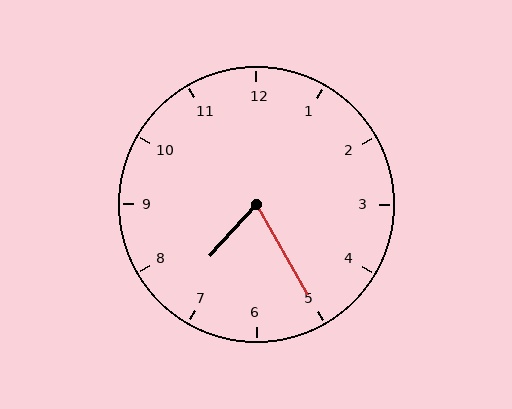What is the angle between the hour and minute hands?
Approximately 72 degrees.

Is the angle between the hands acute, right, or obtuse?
It is acute.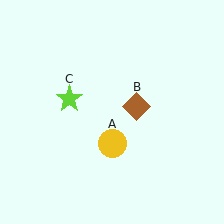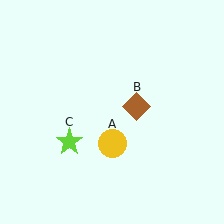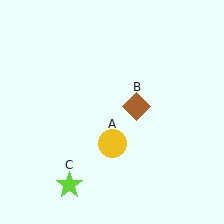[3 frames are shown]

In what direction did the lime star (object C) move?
The lime star (object C) moved down.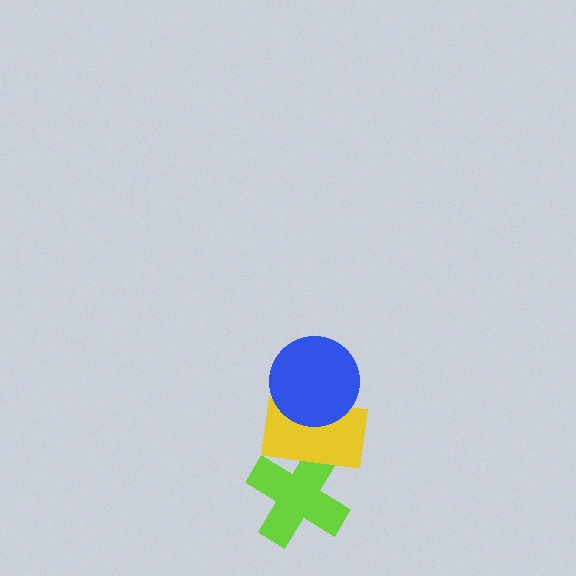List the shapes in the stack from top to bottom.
From top to bottom: the blue circle, the yellow rectangle, the lime cross.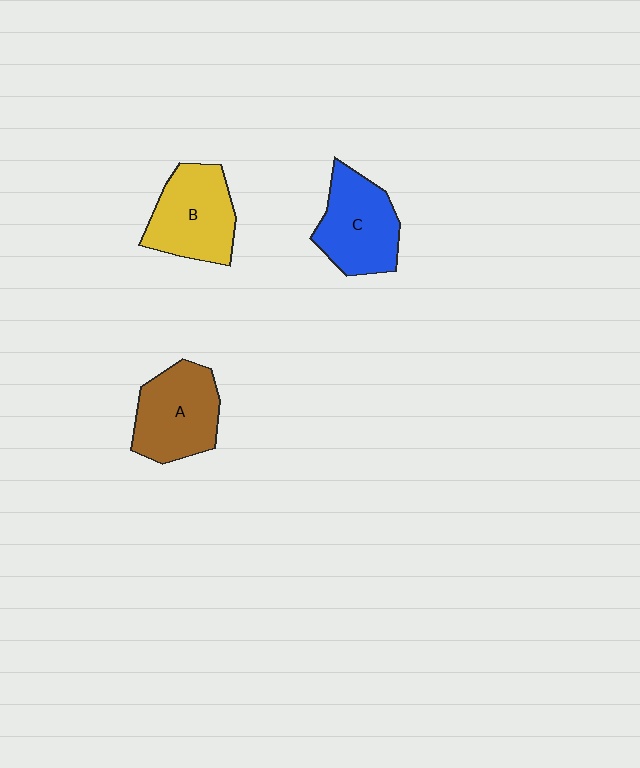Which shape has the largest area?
Shape A (brown).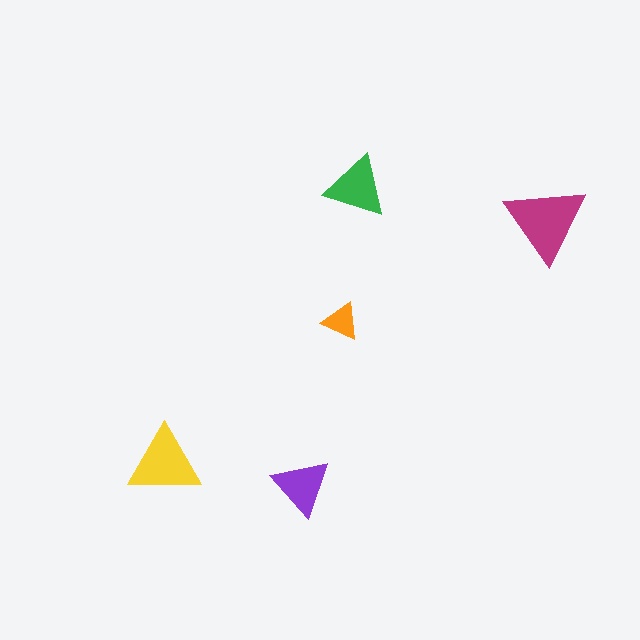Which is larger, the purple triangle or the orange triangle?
The purple one.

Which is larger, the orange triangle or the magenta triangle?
The magenta one.